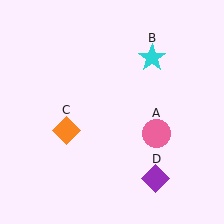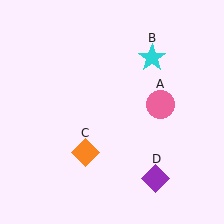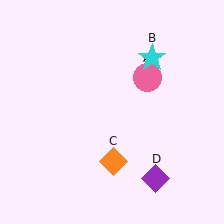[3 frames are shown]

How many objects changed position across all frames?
2 objects changed position: pink circle (object A), orange diamond (object C).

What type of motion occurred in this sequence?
The pink circle (object A), orange diamond (object C) rotated counterclockwise around the center of the scene.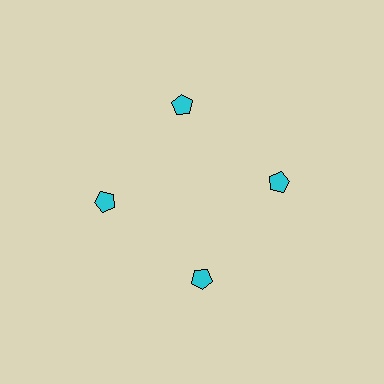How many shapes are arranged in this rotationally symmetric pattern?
There are 4 shapes, arranged in 4 groups of 1.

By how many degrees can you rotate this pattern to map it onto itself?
The pattern maps onto itself every 90 degrees of rotation.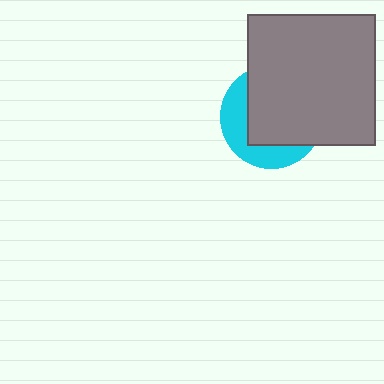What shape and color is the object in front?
The object in front is a gray rectangle.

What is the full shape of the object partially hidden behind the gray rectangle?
The partially hidden object is a cyan circle.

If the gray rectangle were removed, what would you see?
You would see the complete cyan circle.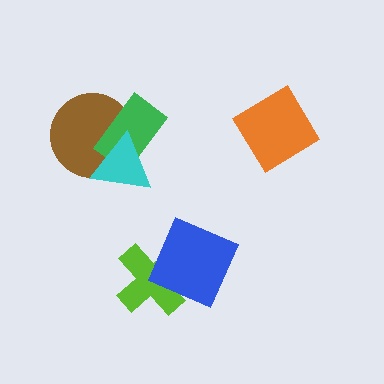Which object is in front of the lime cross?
The blue diamond is in front of the lime cross.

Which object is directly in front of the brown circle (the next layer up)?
The green rectangle is directly in front of the brown circle.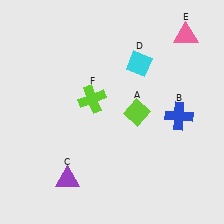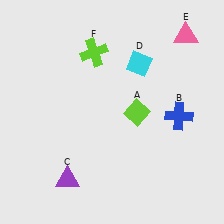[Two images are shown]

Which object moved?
The lime cross (F) moved up.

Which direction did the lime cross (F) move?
The lime cross (F) moved up.